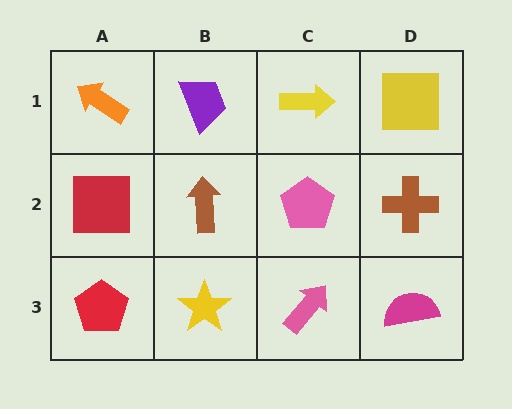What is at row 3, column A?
A red pentagon.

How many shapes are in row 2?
4 shapes.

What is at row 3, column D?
A magenta semicircle.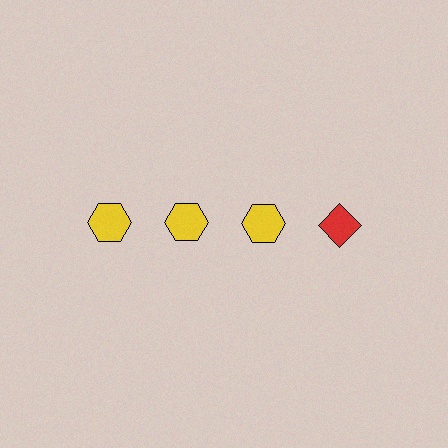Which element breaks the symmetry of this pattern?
The red diamond in the top row, second from right column breaks the symmetry. All other shapes are yellow hexagons.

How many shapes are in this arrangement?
There are 4 shapes arranged in a grid pattern.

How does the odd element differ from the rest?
It differs in both color (red instead of yellow) and shape (diamond instead of hexagon).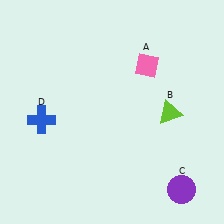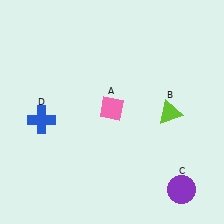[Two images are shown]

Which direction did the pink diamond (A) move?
The pink diamond (A) moved down.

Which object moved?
The pink diamond (A) moved down.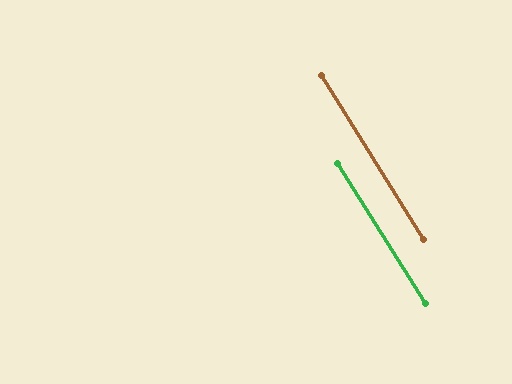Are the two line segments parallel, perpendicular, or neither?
Parallel — their directions differ by only 0.3°.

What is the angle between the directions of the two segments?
Approximately 0 degrees.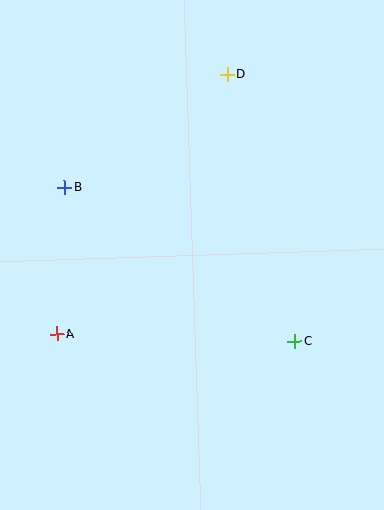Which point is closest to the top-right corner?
Point D is closest to the top-right corner.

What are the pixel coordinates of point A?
Point A is at (57, 334).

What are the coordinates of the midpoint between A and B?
The midpoint between A and B is at (61, 261).